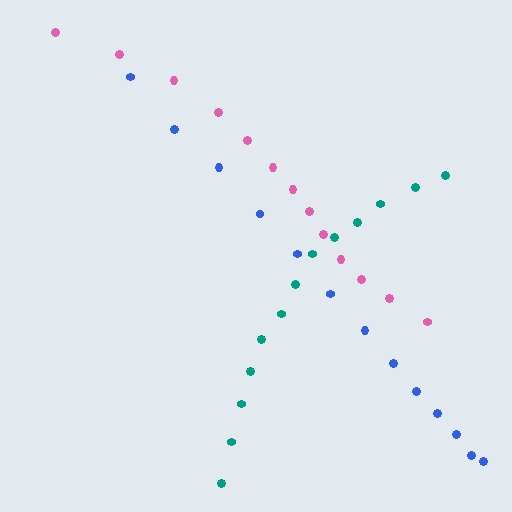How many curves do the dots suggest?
There are 3 distinct paths.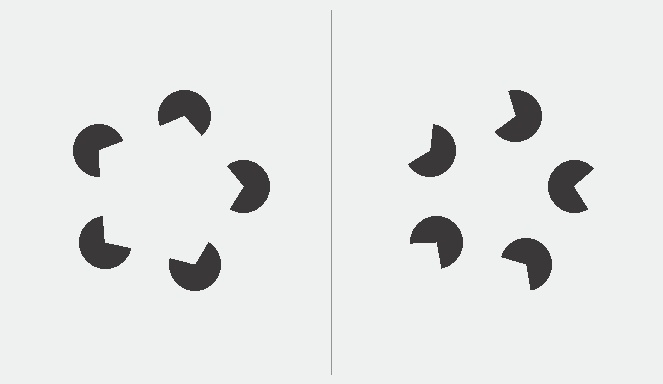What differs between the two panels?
The pac-man discs are positioned identically on both sides; only the wedge orientations differ. On the left they align to a pentagon; on the right they are misaligned.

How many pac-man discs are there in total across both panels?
10 — 5 on each side.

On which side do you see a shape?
An illusory pentagon appears on the left side. On the right side the wedge cuts are rotated, so no coherent shape forms.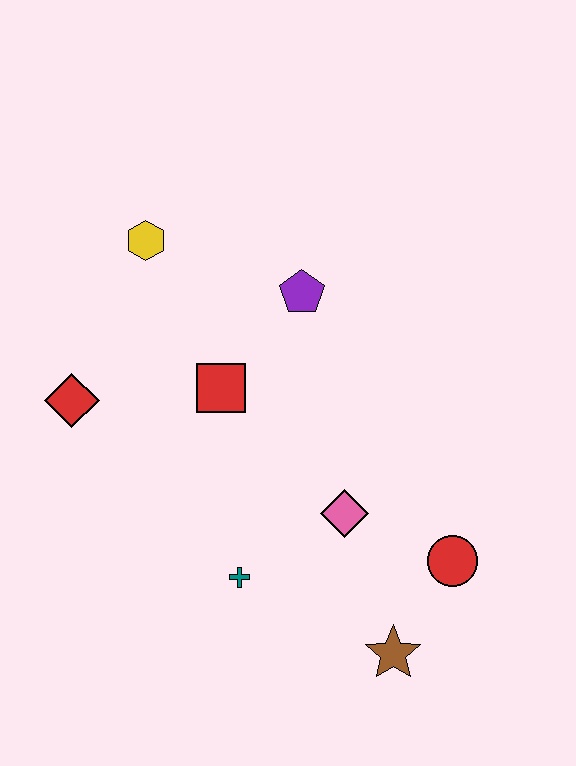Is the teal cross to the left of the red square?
No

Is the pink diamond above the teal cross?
Yes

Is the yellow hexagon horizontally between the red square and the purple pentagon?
No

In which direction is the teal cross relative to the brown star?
The teal cross is to the left of the brown star.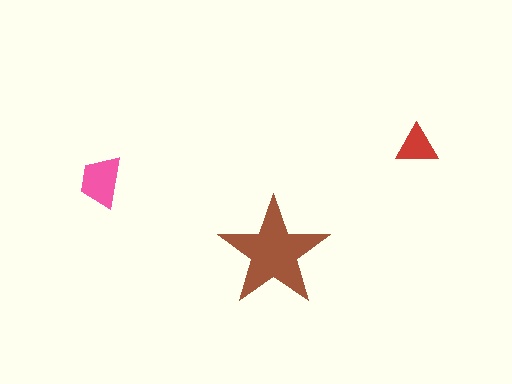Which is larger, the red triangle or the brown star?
The brown star.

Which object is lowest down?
The brown star is bottommost.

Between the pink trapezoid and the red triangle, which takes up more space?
The pink trapezoid.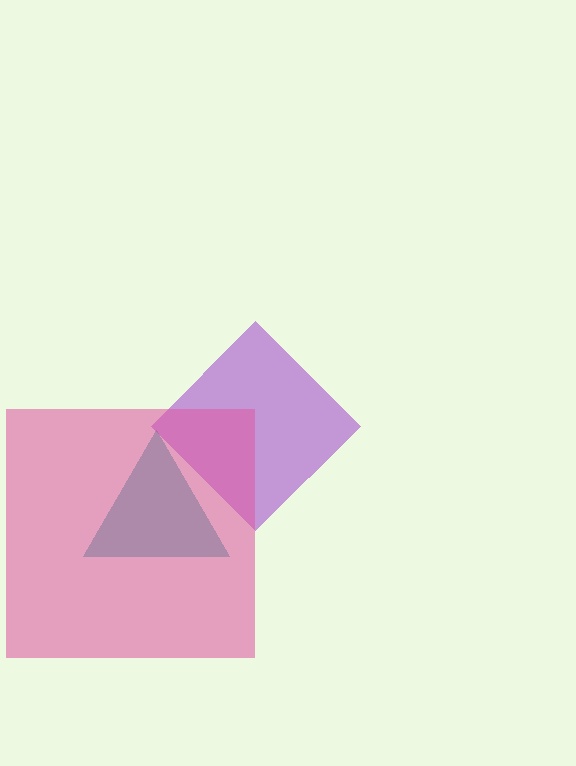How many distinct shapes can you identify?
There are 3 distinct shapes: a teal triangle, a purple diamond, a pink square.